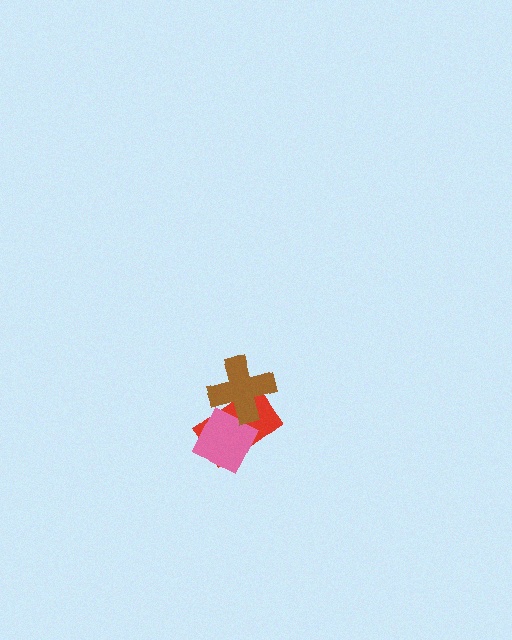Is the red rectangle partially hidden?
Yes, it is partially covered by another shape.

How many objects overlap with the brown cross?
2 objects overlap with the brown cross.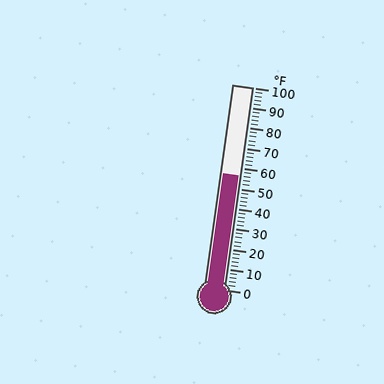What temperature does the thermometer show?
The thermometer shows approximately 56°F.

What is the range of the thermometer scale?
The thermometer scale ranges from 0°F to 100°F.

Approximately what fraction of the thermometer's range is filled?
The thermometer is filled to approximately 55% of its range.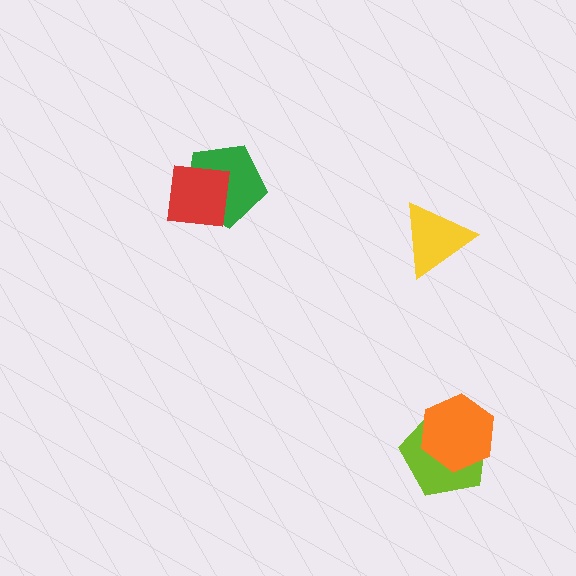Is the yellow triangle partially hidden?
No, no other shape covers it.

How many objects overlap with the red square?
1 object overlaps with the red square.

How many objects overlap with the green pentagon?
1 object overlaps with the green pentagon.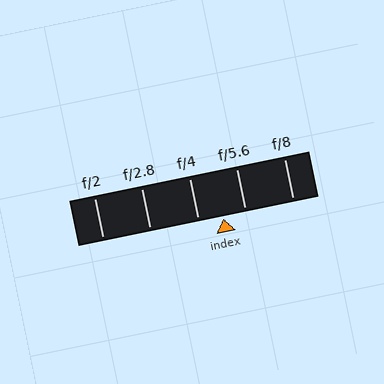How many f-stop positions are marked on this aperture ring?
There are 5 f-stop positions marked.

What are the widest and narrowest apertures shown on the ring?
The widest aperture shown is f/2 and the narrowest is f/8.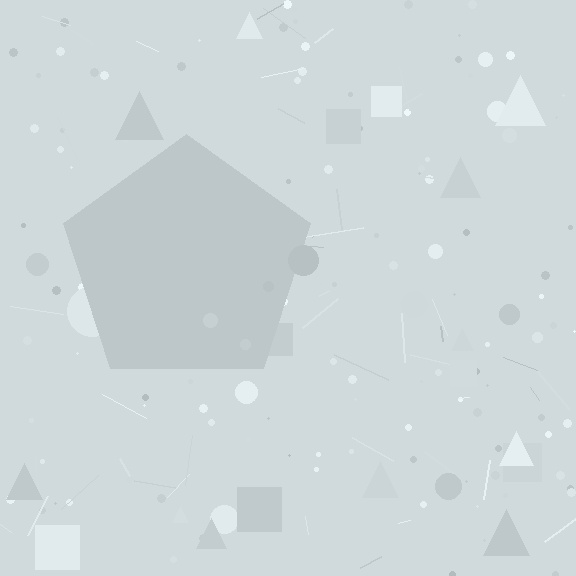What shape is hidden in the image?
A pentagon is hidden in the image.